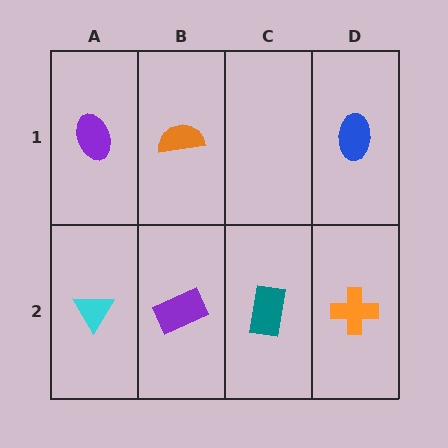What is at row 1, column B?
An orange semicircle.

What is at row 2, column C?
A teal rectangle.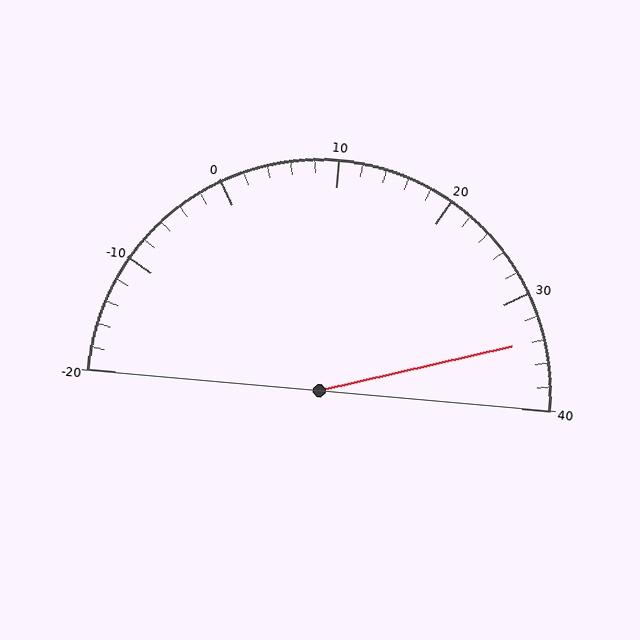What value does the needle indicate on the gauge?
The needle indicates approximately 34.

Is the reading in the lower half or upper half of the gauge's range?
The reading is in the upper half of the range (-20 to 40).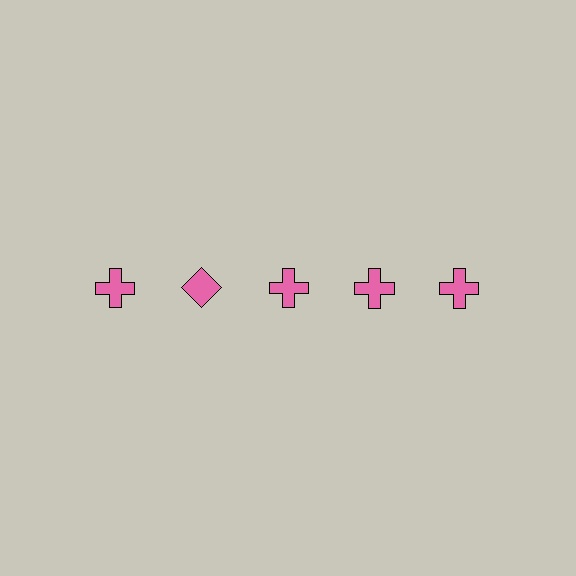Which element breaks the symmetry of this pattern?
The pink diamond in the top row, second from left column breaks the symmetry. All other shapes are pink crosses.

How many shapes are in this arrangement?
There are 5 shapes arranged in a grid pattern.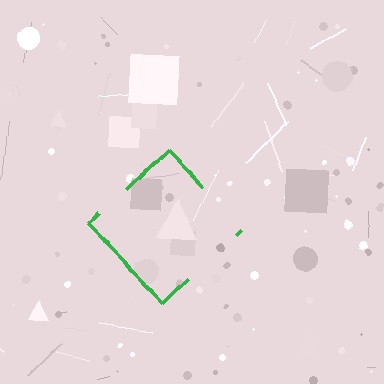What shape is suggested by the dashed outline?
The dashed outline suggests a diamond.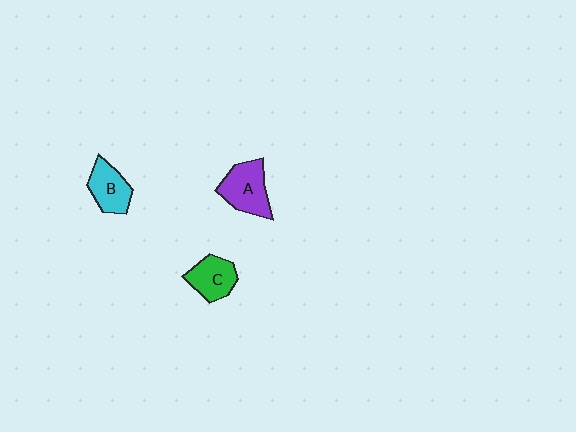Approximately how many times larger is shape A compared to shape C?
Approximately 1.3 times.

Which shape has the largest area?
Shape A (purple).